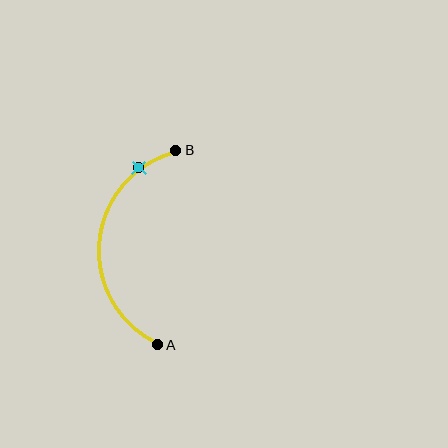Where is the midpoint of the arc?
The arc midpoint is the point on the curve farthest from the straight line joining A and B. It sits to the left of that line.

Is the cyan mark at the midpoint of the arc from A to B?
No. The cyan mark lies on the arc but is closer to endpoint B. The arc midpoint would be at the point on the curve equidistant along the arc from both A and B.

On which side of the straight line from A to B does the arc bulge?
The arc bulges to the left of the straight line connecting A and B.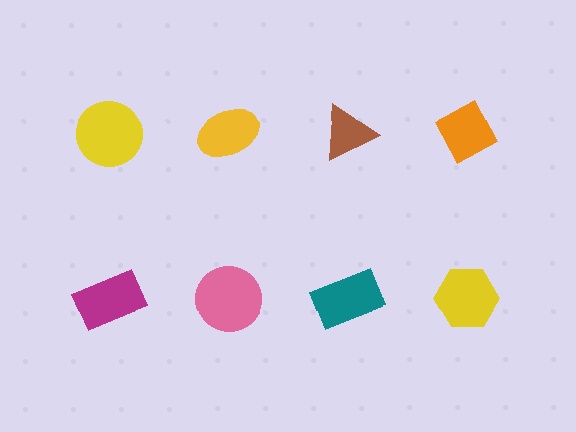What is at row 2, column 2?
A pink circle.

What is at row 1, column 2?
A yellow ellipse.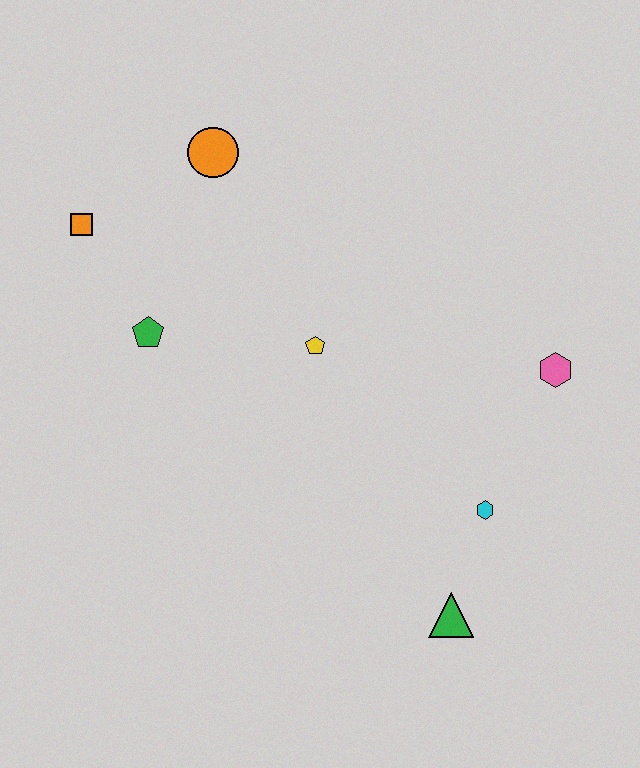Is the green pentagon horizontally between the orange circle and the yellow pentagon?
No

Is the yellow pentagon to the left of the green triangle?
Yes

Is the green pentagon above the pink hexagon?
Yes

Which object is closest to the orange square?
The green pentagon is closest to the orange square.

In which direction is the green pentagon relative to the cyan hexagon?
The green pentagon is to the left of the cyan hexagon.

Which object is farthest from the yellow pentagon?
The green triangle is farthest from the yellow pentagon.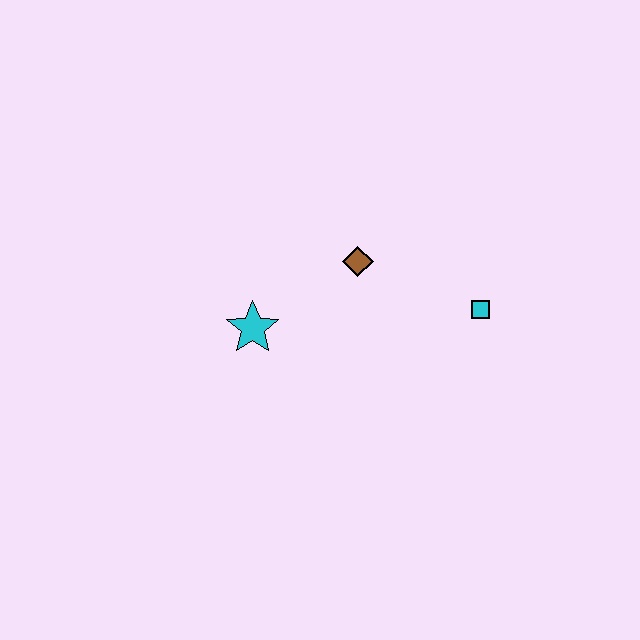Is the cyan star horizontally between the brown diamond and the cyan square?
No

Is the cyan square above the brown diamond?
No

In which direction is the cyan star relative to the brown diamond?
The cyan star is to the left of the brown diamond.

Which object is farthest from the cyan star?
The cyan square is farthest from the cyan star.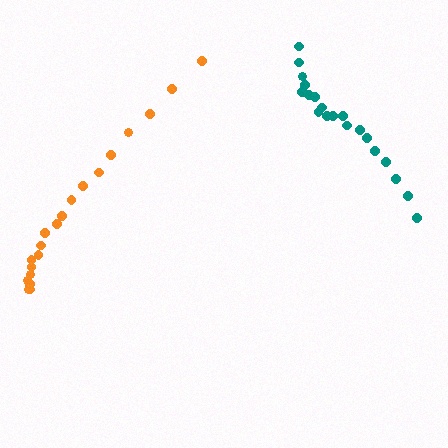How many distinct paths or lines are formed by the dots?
There are 2 distinct paths.